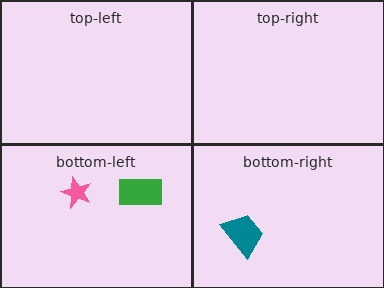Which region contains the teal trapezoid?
The bottom-right region.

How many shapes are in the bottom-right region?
1.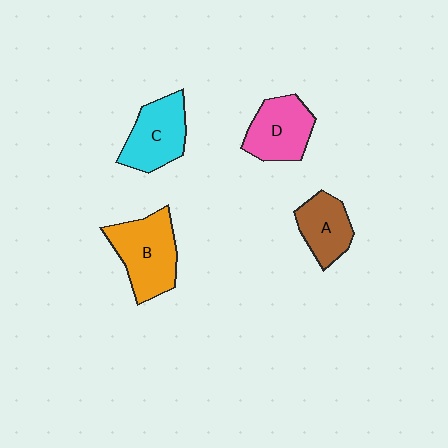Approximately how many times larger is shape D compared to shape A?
Approximately 1.2 times.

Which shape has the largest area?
Shape B (orange).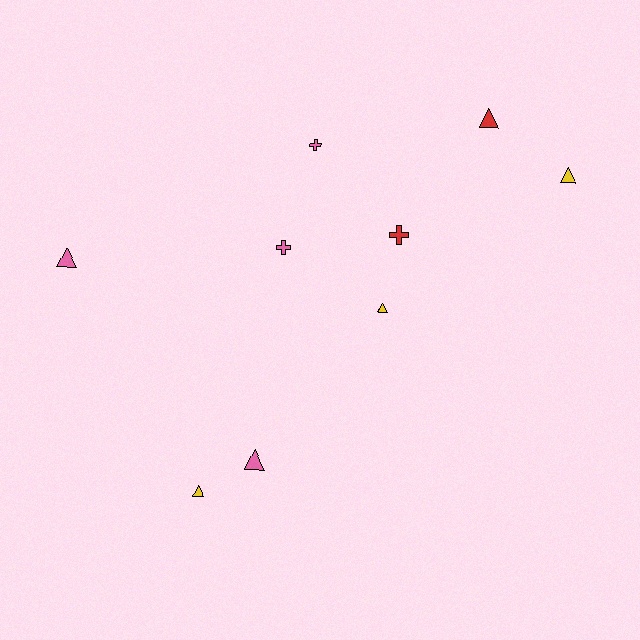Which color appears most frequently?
Pink, with 4 objects.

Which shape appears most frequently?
Triangle, with 6 objects.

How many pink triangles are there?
There are 2 pink triangles.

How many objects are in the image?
There are 9 objects.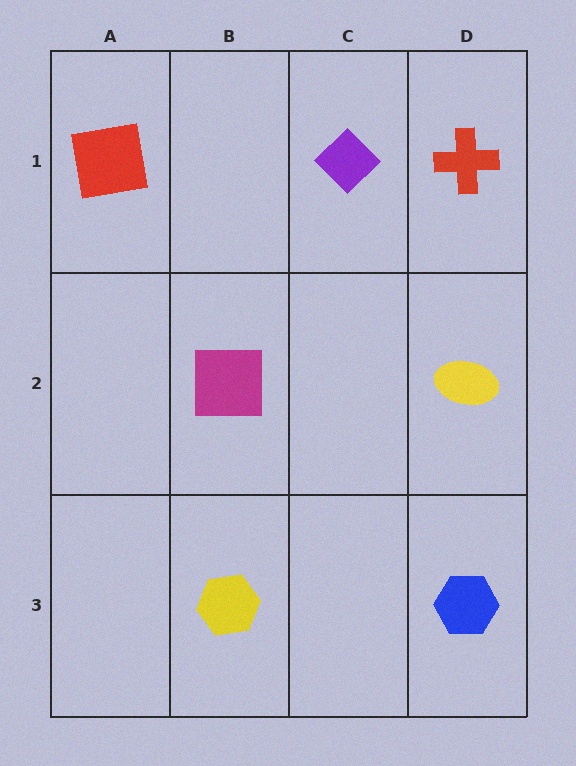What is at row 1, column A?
A red square.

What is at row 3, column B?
A yellow hexagon.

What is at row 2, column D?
A yellow ellipse.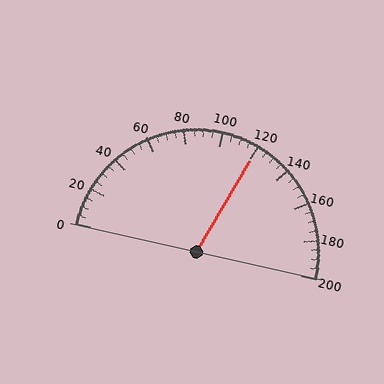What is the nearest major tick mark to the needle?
The nearest major tick mark is 120.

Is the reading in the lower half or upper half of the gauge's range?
The reading is in the upper half of the range (0 to 200).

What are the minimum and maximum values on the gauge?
The gauge ranges from 0 to 200.